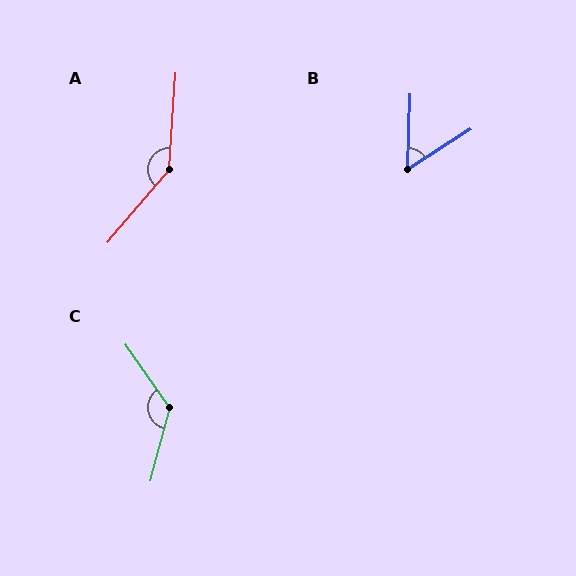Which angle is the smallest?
B, at approximately 56 degrees.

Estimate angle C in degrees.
Approximately 131 degrees.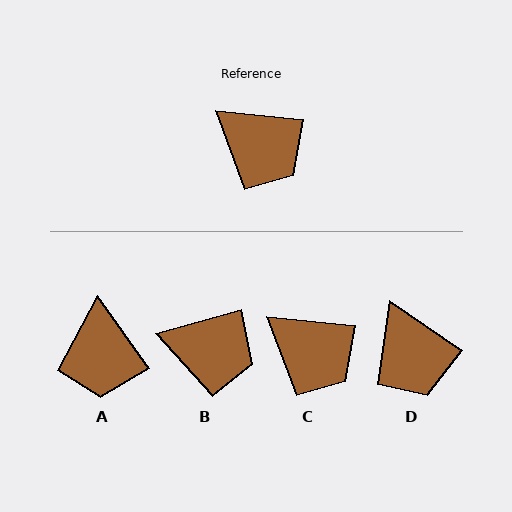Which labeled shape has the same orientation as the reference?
C.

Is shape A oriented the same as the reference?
No, it is off by about 49 degrees.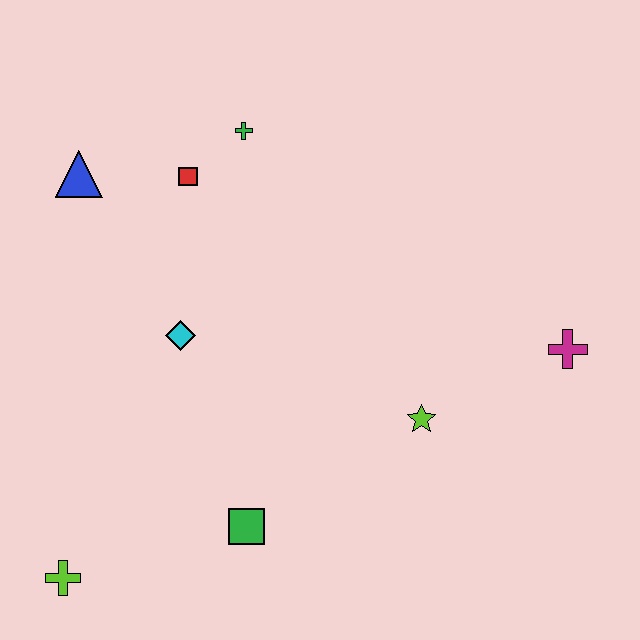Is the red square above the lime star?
Yes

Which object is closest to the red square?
The green cross is closest to the red square.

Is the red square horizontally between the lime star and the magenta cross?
No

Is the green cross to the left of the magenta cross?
Yes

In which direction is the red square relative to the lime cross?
The red square is above the lime cross.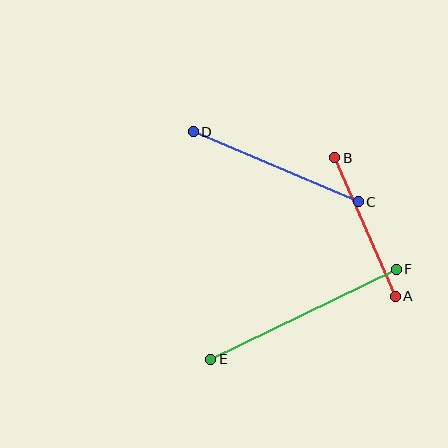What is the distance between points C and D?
The distance is approximately 179 pixels.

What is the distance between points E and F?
The distance is approximately 206 pixels.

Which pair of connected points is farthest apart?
Points E and F are farthest apart.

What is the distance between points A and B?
The distance is approximately 151 pixels.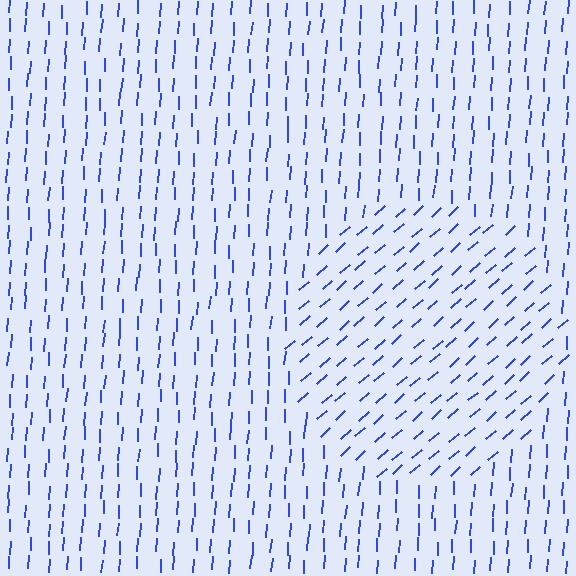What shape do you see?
I see a circle.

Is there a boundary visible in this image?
Yes, there is a texture boundary formed by a change in line orientation.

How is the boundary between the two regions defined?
The boundary is defined purely by a change in line orientation (approximately 45 degrees difference). All lines are the same color and thickness.